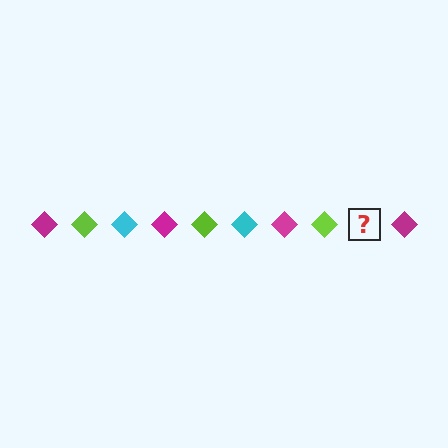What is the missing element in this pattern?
The missing element is a cyan diamond.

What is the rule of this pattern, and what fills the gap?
The rule is that the pattern cycles through magenta, lime, cyan diamonds. The gap should be filled with a cyan diamond.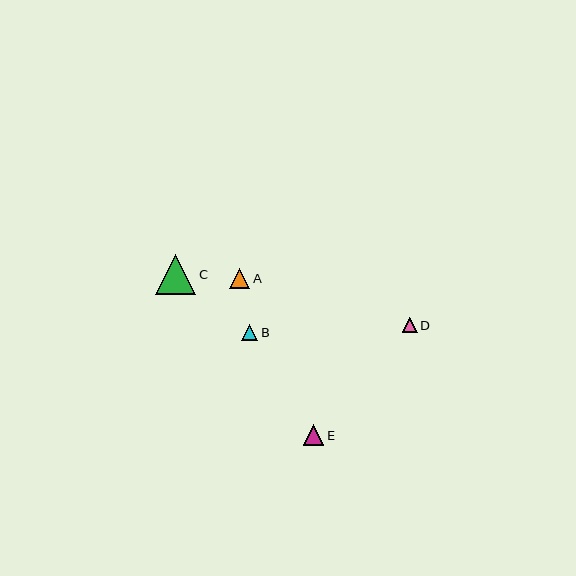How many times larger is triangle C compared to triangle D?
Triangle C is approximately 2.6 times the size of triangle D.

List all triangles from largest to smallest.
From largest to smallest: C, E, A, B, D.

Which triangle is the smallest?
Triangle D is the smallest with a size of approximately 15 pixels.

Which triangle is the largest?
Triangle C is the largest with a size of approximately 40 pixels.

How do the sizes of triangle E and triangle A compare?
Triangle E and triangle A are approximately the same size.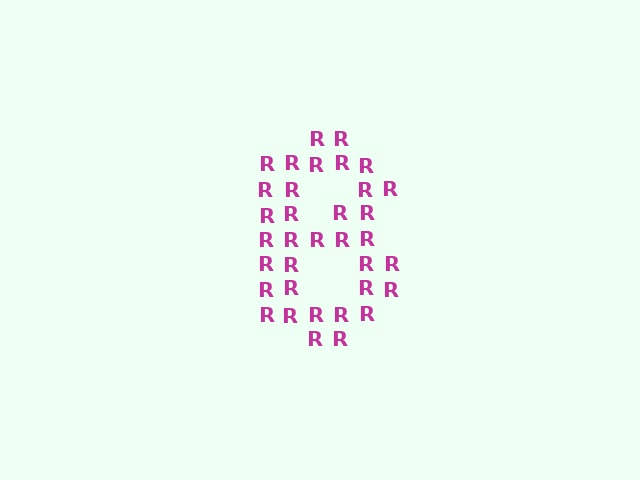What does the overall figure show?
The overall figure shows the digit 8.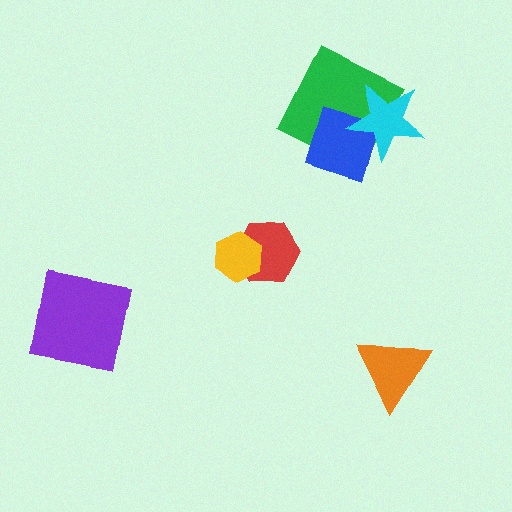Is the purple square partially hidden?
No, no other shape covers it.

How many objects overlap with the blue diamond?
2 objects overlap with the blue diamond.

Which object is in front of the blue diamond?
The cyan star is in front of the blue diamond.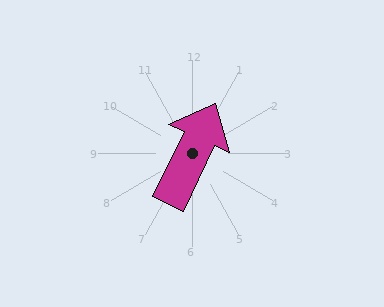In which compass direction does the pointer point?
Northeast.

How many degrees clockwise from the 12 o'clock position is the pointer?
Approximately 25 degrees.